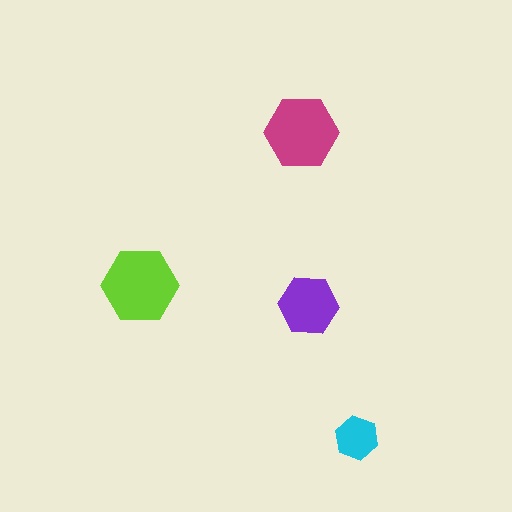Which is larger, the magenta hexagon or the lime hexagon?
The lime one.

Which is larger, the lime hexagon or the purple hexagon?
The lime one.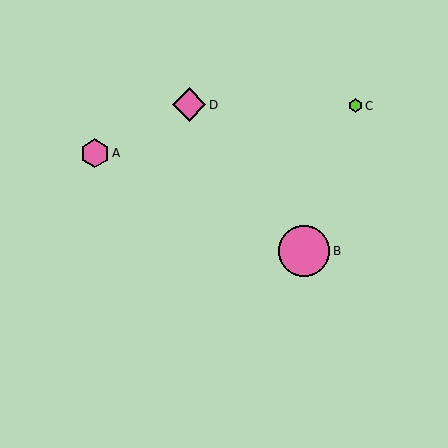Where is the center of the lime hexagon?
The center of the lime hexagon is at (356, 106).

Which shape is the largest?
The pink circle (labeled B) is the largest.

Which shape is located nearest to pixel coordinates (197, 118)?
The pink diamond (labeled D) at (189, 105) is nearest to that location.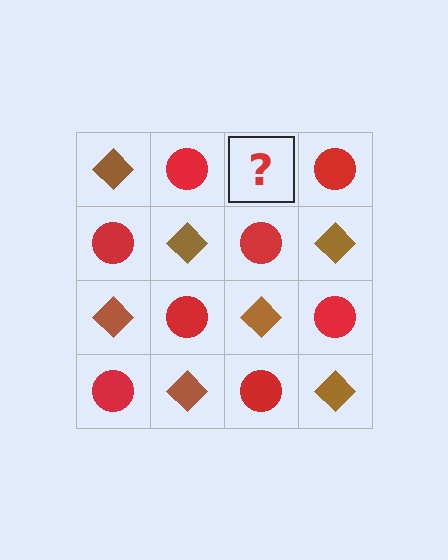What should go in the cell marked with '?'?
The missing cell should contain a brown diamond.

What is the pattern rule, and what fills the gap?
The rule is that it alternates brown diamond and red circle in a checkerboard pattern. The gap should be filled with a brown diamond.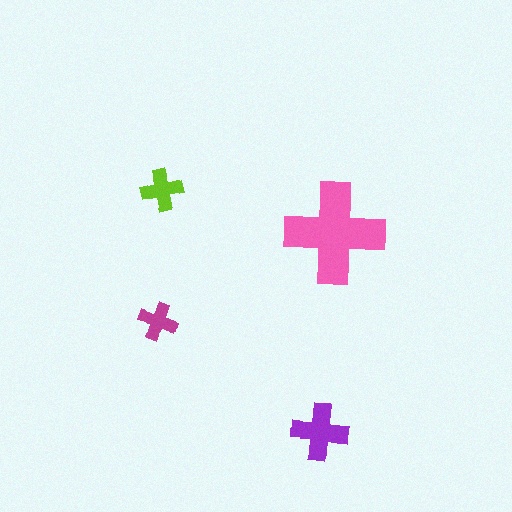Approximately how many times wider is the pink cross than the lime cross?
About 2.5 times wider.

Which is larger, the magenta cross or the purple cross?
The purple one.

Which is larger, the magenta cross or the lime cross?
The lime one.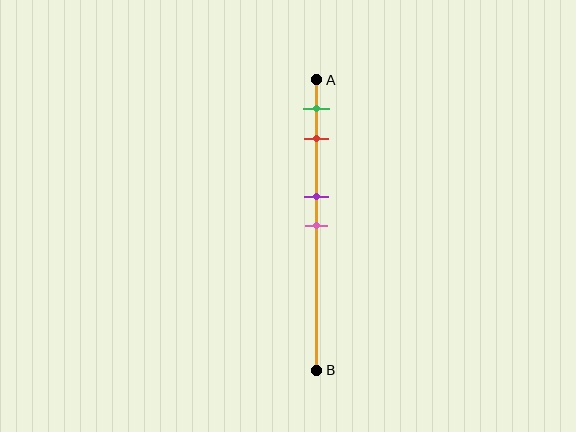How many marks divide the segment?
There are 4 marks dividing the segment.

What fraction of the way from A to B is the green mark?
The green mark is approximately 10% (0.1) of the way from A to B.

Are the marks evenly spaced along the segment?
No, the marks are not evenly spaced.